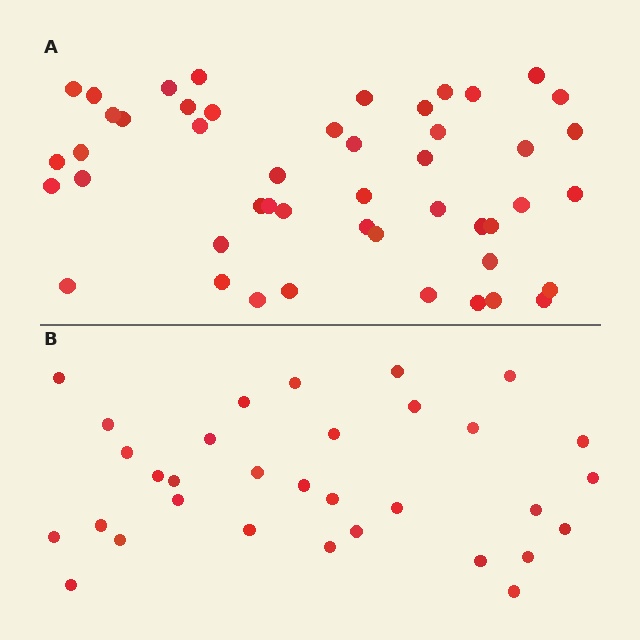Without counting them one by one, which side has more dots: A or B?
Region A (the top region) has more dots.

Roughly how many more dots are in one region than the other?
Region A has approximately 15 more dots than region B.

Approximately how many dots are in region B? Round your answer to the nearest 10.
About 30 dots. (The exact count is 32, which rounds to 30.)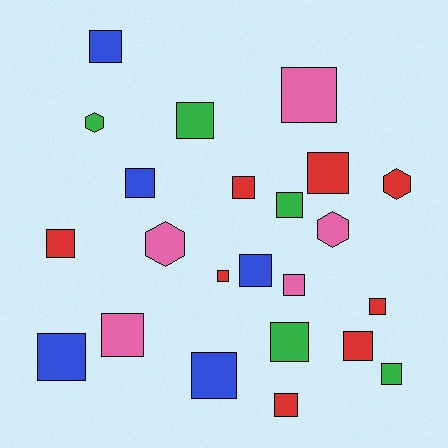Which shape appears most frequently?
Square, with 19 objects.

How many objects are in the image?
There are 23 objects.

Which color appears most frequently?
Red, with 8 objects.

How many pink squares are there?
There are 3 pink squares.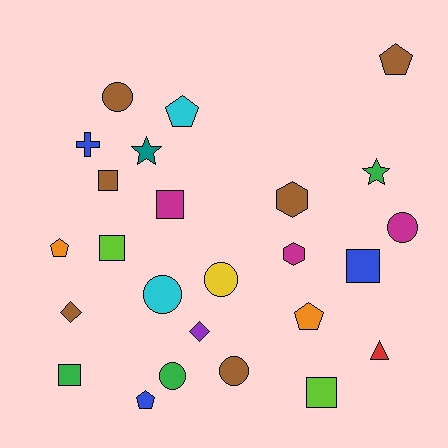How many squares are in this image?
There are 6 squares.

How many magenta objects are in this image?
There are 3 magenta objects.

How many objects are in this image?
There are 25 objects.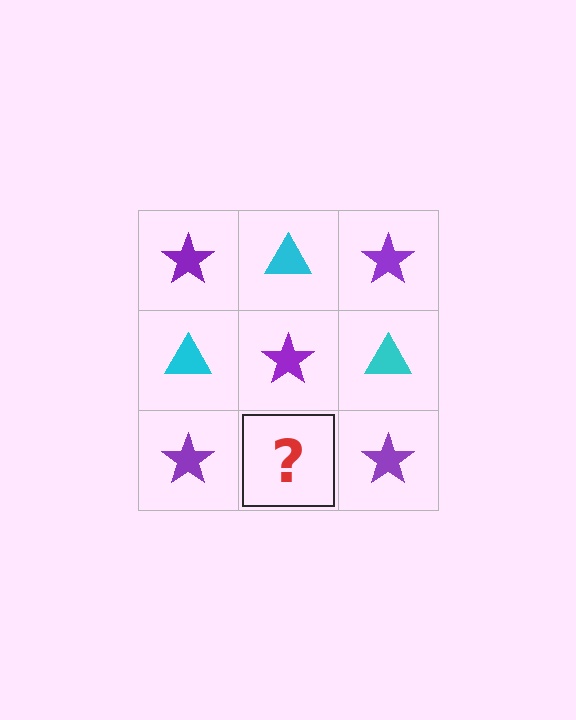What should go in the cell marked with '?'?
The missing cell should contain a cyan triangle.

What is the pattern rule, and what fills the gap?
The rule is that it alternates purple star and cyan triangle in a checkerboard pattern. The gap should be filled with a cyan triangle.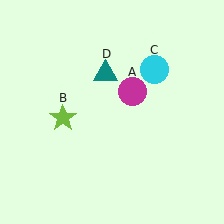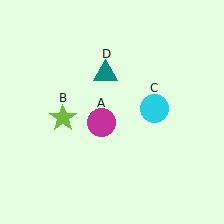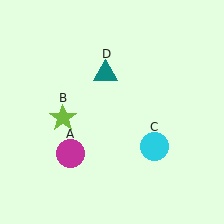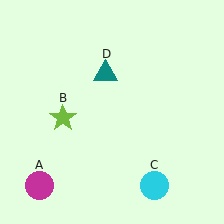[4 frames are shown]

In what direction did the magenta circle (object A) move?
The magenta circle (object A) moved down and to the left.